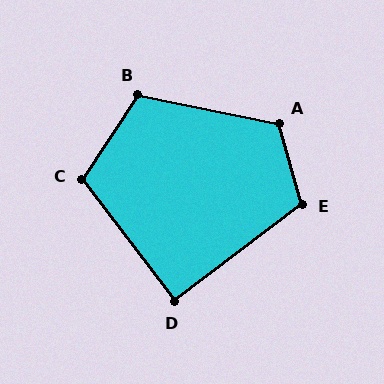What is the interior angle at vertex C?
Approximately 109 degrees (obtuse).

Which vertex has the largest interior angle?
A, at approximately 117 degrees.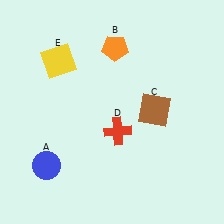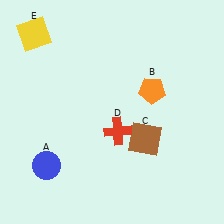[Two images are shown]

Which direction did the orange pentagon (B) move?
The orange pentagon (B) moved down.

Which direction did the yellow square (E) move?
The yellow square (E) moved up.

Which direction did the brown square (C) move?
The brown square (C) moved down.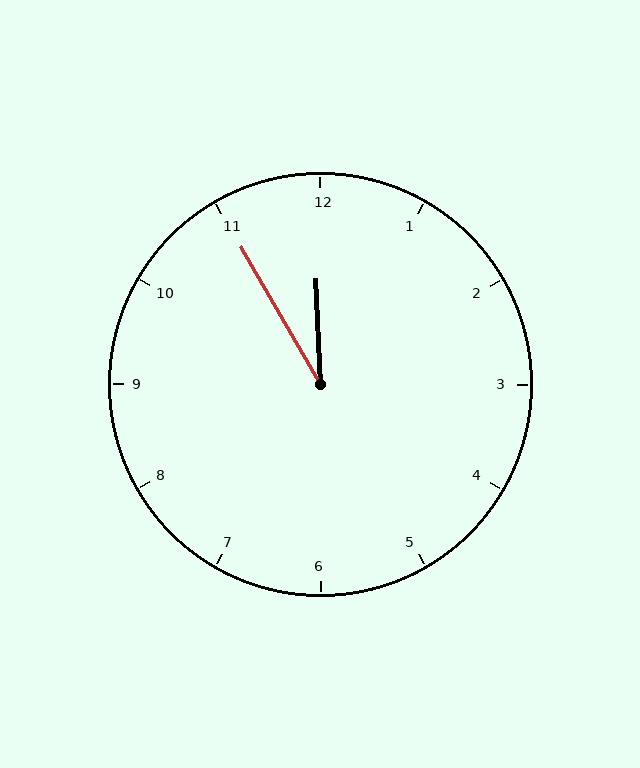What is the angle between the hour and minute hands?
Approximately 28 degrees.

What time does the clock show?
11:55.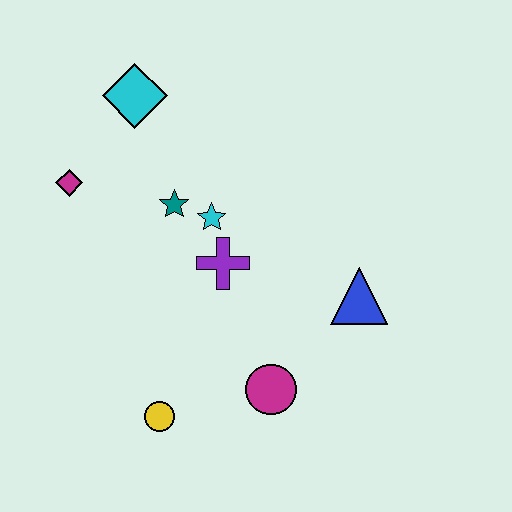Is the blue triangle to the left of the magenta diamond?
No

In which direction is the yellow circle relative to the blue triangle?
The yellow circle is to the left of the blue triangle.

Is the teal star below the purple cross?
No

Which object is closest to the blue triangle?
The magenta circle is closest to the blue triangle.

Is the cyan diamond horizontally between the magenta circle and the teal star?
No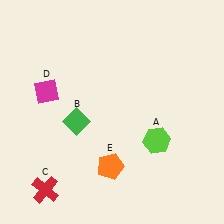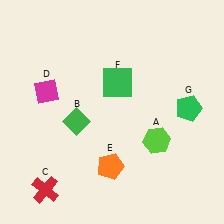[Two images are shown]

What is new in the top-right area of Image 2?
A green square (F) was added in the top-right area of Image 2.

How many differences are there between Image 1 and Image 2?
There are 2 differences between the two images.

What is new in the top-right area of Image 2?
A green pentagon (G) was added in the top-right area of Image 2.